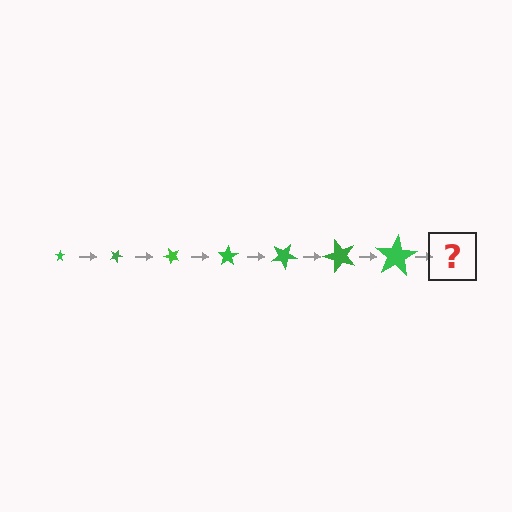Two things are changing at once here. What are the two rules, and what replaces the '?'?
The two rules are that the star grows larger each step and it rotates 25 degrees each step. The '?' should be a star, larger than the previous one and rotated 175 degrees from the start.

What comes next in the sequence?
The next element should be a star, larger than the previous one and rotated 175 degrees from the start.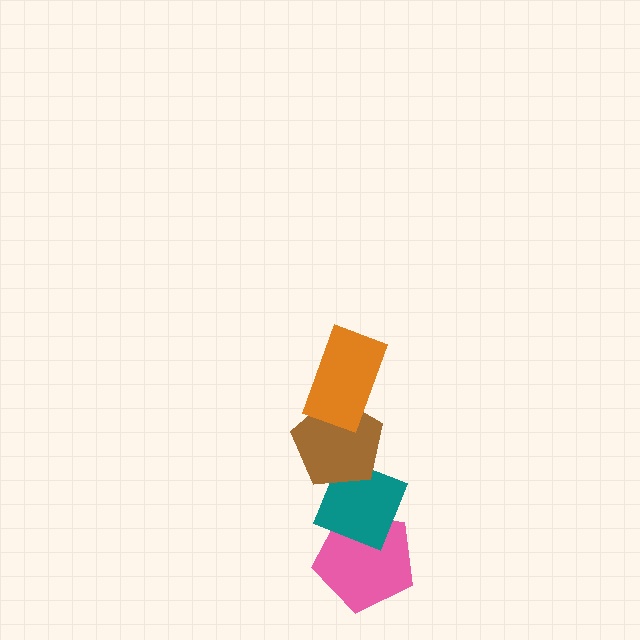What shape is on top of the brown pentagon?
The orange rectangle is on top of the brown pentagon.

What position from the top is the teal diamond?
The teal diamond is 3rd from the top.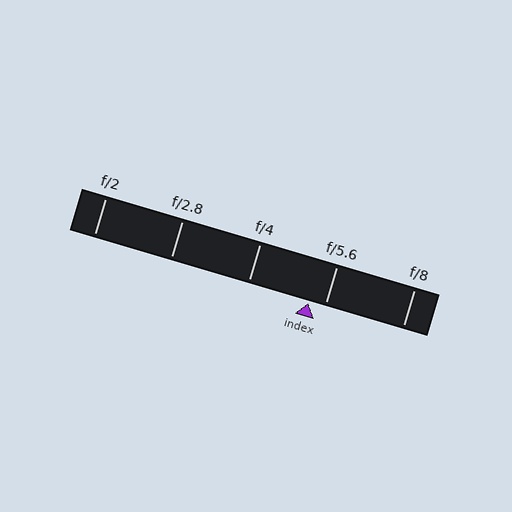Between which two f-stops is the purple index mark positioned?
The index mark is between f/4 and f/5.6.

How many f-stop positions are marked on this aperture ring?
There are 5 f-stop positions marked.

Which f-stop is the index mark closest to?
The index mark is closest to f/5.6.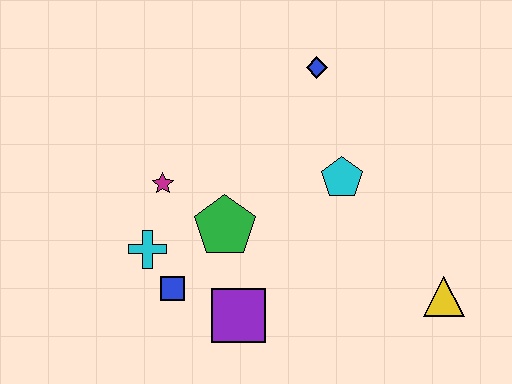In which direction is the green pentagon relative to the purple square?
The green pentagon is above the purple square.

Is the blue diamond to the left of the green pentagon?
No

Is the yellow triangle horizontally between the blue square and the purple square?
No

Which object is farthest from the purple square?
The blue diamond is farthest from the purple square.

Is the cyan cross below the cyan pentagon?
Yes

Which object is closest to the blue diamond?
The cyan pentagon is closest to the blue diamond.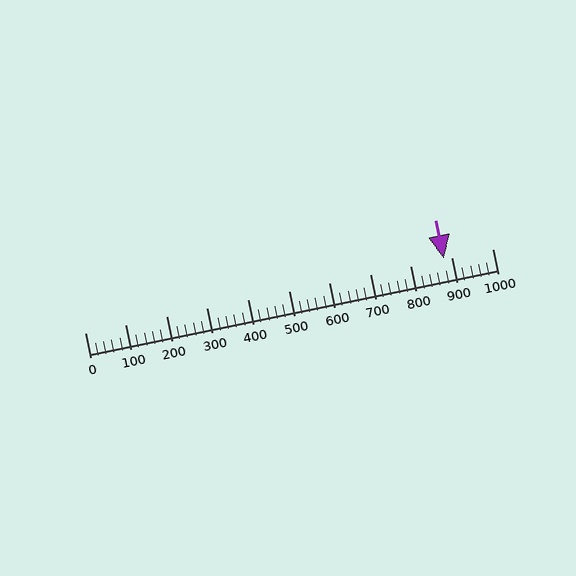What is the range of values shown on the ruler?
The ruler shows values from 0 to 1000.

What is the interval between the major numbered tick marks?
The major tick marks are spaced 100 units apart.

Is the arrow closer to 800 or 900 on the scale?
The arrow is closer to 900.